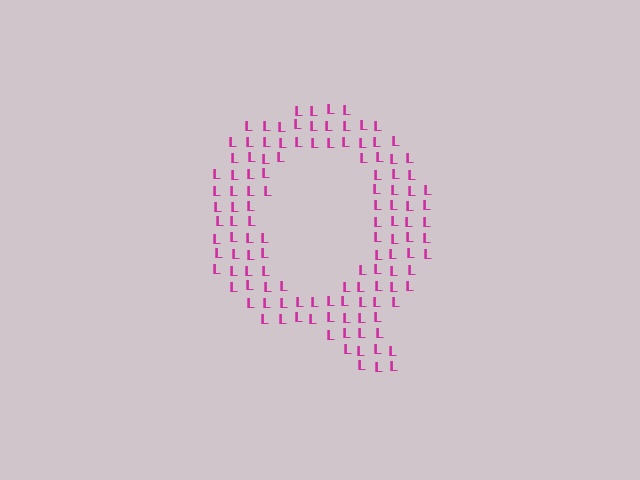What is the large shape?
The large shape is the letter Q.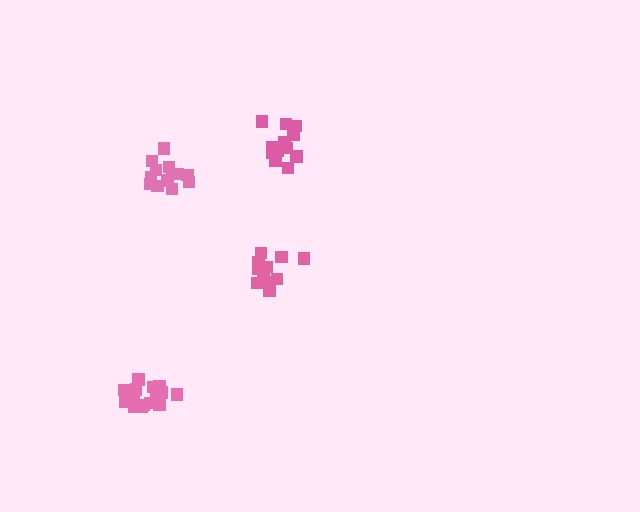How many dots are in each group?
Group 1: 13 dots, Group 2: 13 dots, Group 3: 11 dots, Group 4: 17 dots (54 total).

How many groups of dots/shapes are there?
There are 4 groups.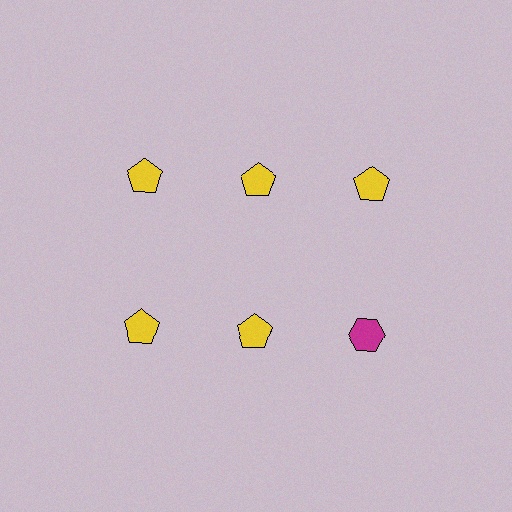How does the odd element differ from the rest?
It differs in both color (magenta instead of yellow) and shape (hexagon instead of pentagon).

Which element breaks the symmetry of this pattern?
The magenta hexagon in the second row, center column breaks the symmetry. All other shapes are yellow pentagons.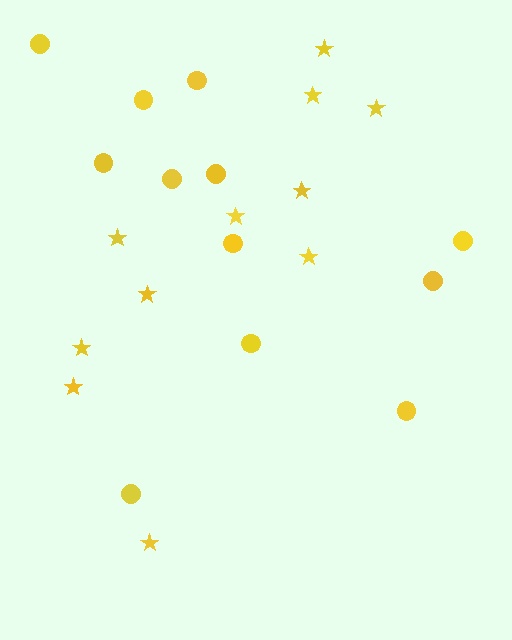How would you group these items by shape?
There are 2 groups: one group of circles (12) and one group of stars (11).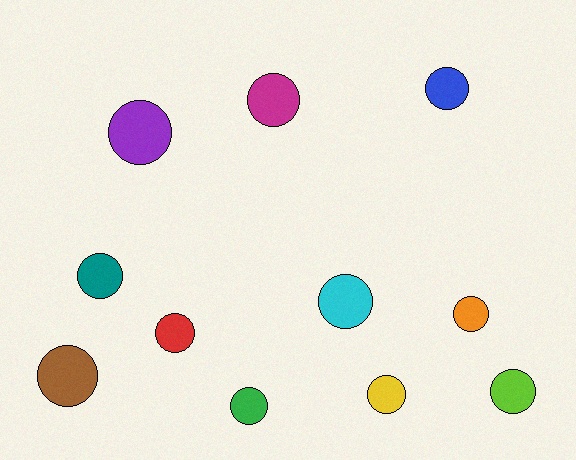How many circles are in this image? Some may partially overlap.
There are 11 circles.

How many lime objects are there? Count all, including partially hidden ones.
There is 1 lime object.